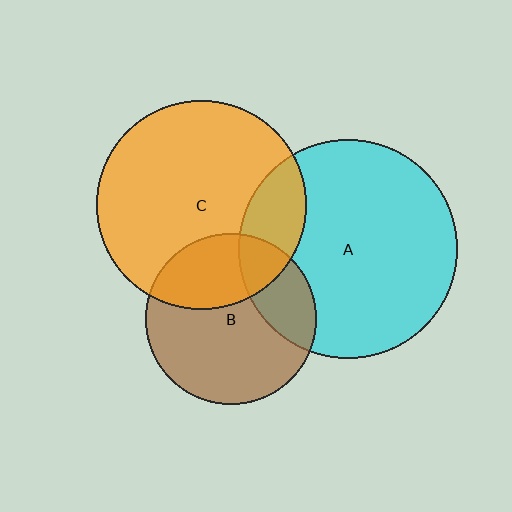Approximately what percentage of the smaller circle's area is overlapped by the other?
Approximately 20%.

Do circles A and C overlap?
Yes.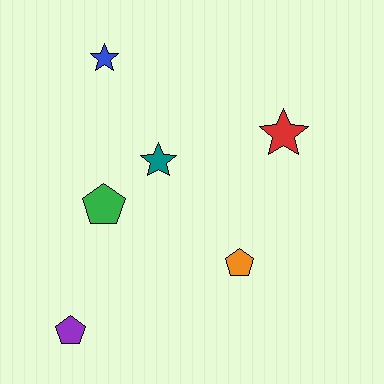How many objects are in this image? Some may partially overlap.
There are 6 objects.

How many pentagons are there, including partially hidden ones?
There are 3 pentagons.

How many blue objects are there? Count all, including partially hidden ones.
There is 1 blue object.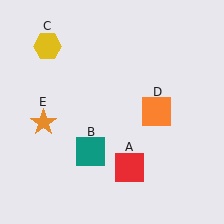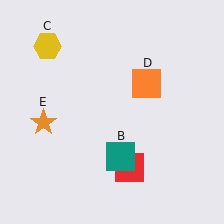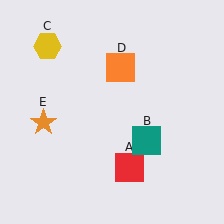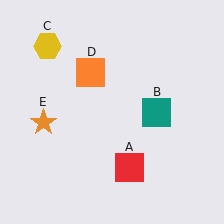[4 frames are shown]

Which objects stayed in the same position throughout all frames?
Red square (object A) and yellow hexagon (object C) and orange star (object E) remained stationary.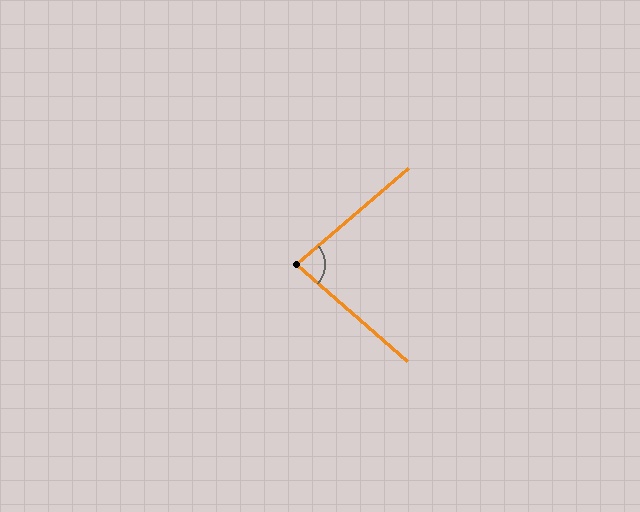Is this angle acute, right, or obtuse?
It is acute.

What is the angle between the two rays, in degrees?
Approximately 82 degrees.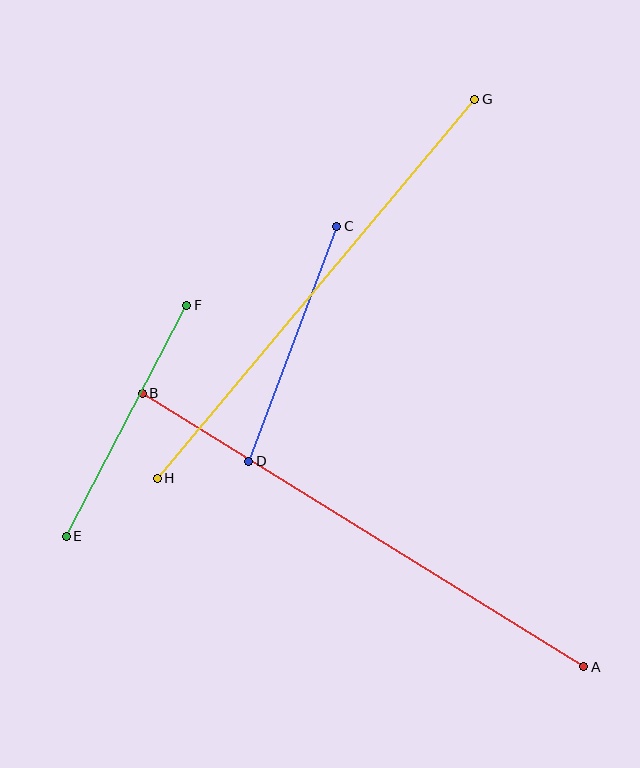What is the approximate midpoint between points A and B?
The midpoint is at approximately (363, 530) pixels.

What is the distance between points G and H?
The distance is approximately 494 pixels.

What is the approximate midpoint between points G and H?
The midpoint is at approximately (316, 289) pixels.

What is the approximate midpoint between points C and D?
The midpoint is at approximately (293, 344) pixels.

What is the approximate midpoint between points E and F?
The midpoint is at approximately (127, 421) pixels.